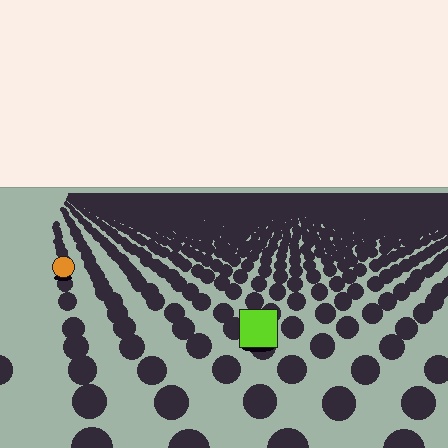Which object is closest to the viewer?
The lime square is closest. The texture marks near it are larger and more spread out.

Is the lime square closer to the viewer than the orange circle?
Yes. The lime square is closer — you can tell from the texture gradient: the ground texture is coarser near it.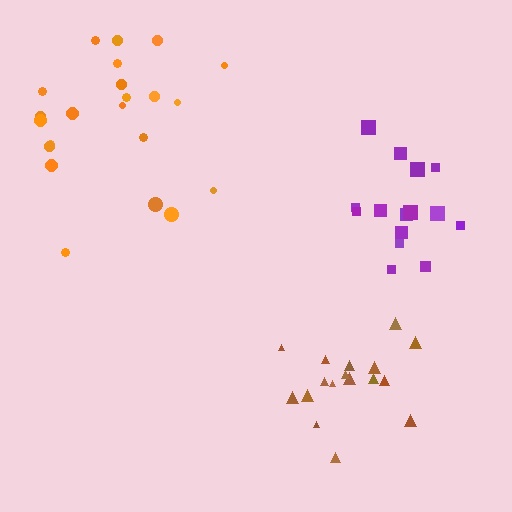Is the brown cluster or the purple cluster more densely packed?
Brown.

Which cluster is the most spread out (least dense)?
Orange.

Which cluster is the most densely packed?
Brown.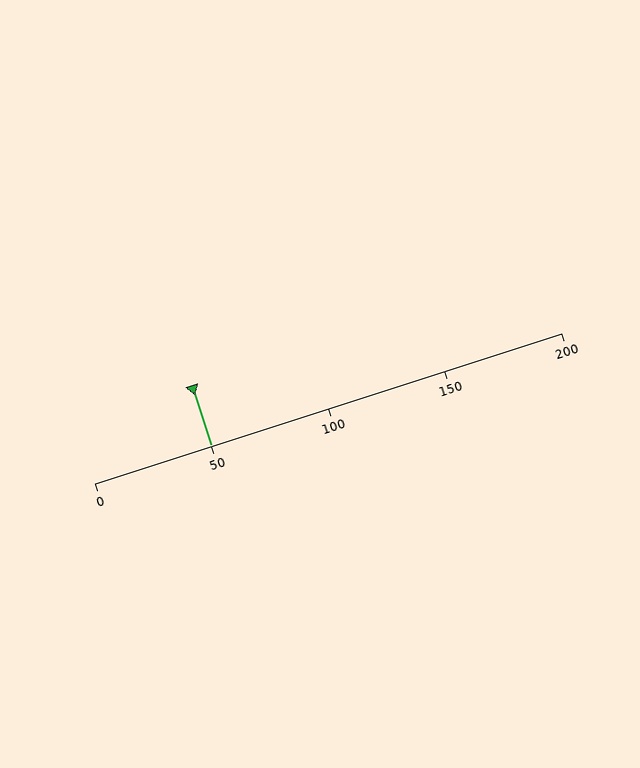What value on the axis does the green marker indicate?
The marker indicates approximately 50.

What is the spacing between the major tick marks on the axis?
The major ticks are spaced 50 apart.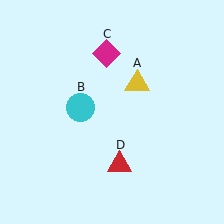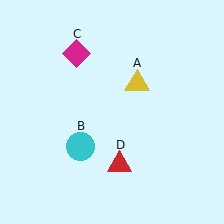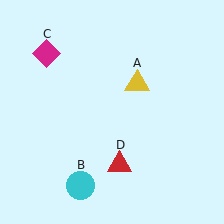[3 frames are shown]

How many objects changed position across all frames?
2 objects changed position: cyan circle (object B), magenta diamond (object C).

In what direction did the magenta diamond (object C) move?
The magenta diamond (object C) moved left.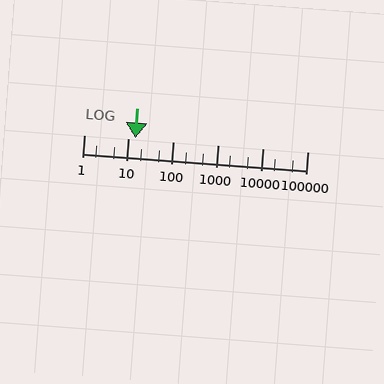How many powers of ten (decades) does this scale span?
The scale spans 5 decades, from 1 to 100000.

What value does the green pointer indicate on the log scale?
The pointer indicates approximately 14.